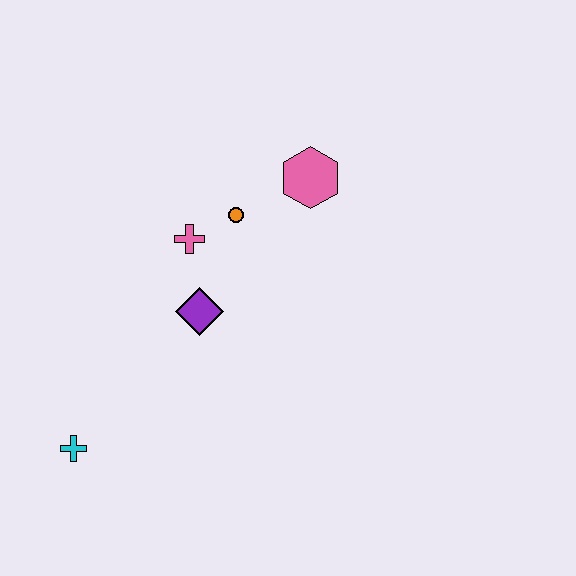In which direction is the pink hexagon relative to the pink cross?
The pink hexagon is to the right of the pink cross.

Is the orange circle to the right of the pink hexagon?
No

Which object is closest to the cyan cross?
The purple diamond is closest to the cyan cross.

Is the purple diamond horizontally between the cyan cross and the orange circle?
Yes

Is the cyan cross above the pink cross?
No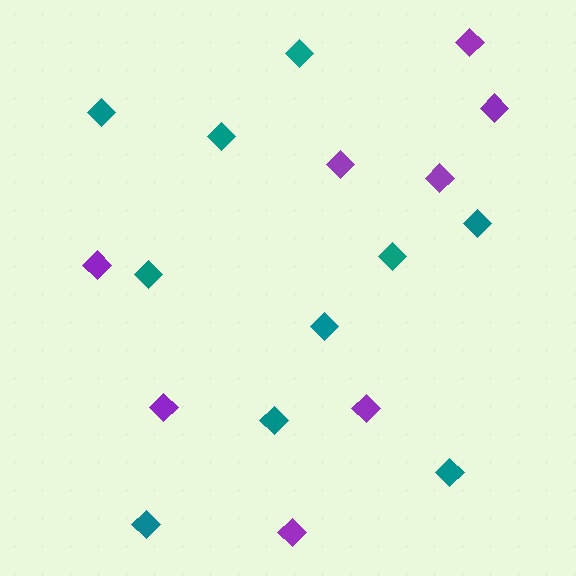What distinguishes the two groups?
There are 2 groups: one group of teal diamonds (10) and one group of purple diamonds (8).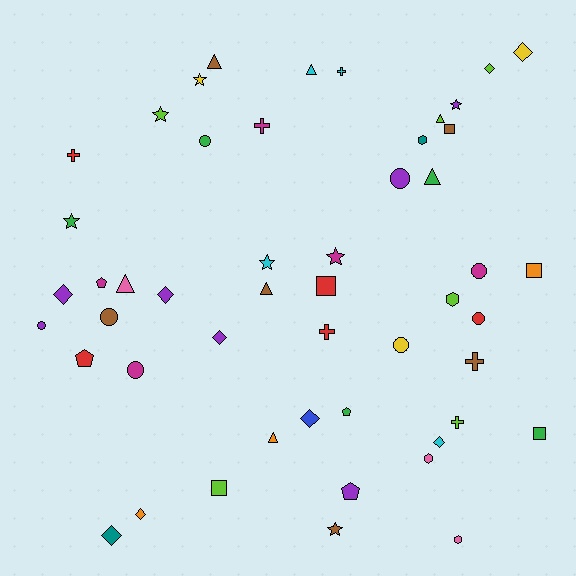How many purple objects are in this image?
There are 7 purple objects.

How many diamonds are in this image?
There are 9 diamonds.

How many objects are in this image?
There are 50 objects.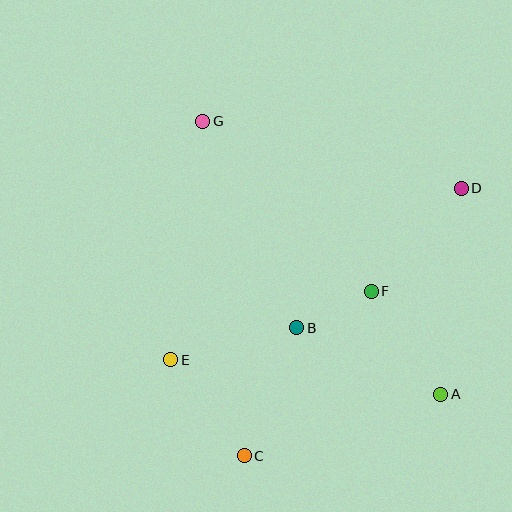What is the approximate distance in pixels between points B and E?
The distance between B and E is approximately 130 pixels.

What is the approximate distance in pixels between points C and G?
The distance between C and G is approximately 337 pixels.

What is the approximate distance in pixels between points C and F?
The distance between C and F is approximately 208 pixels.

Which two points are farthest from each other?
Points A and G are farthest from each other.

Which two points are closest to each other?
Points B and F are closest to each other.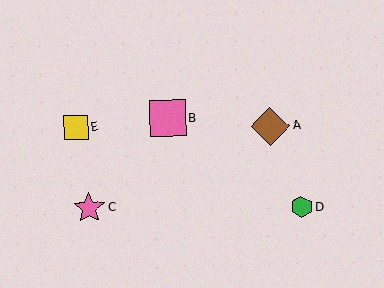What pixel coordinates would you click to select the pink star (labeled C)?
Click at (89, 208) to select the pink star C.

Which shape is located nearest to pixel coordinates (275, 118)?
The brown diamond (labeled A) at (270, 126) is nearest to that location.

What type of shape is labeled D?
Shape D is a green hexagon.